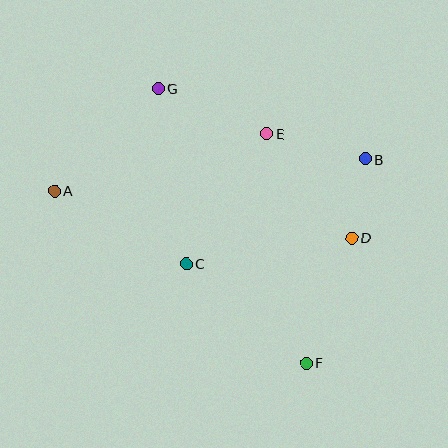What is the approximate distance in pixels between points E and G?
The distance between E and G is approximately 118 pixels.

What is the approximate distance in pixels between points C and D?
The distance between C and D is approximately 167 pixels.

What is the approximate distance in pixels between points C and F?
The distance between C and F is approximately 156 pixels.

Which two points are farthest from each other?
Points A and B are farthest from each other.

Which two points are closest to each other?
Points B and D are closest to each other.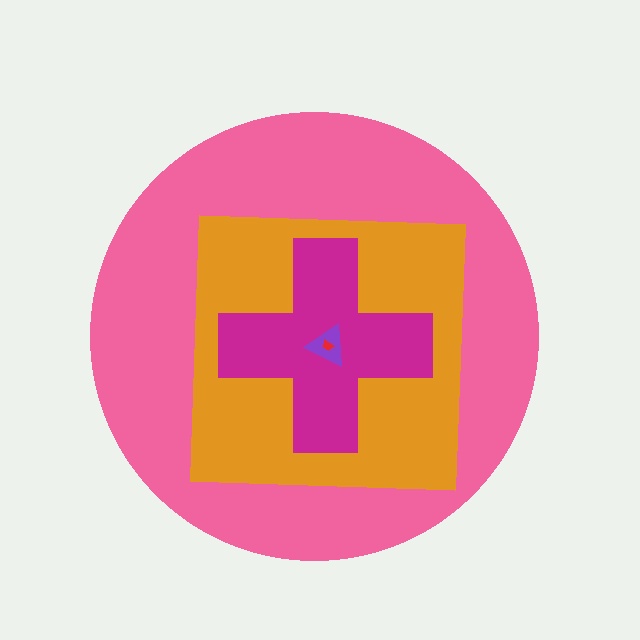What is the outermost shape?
The pink circle.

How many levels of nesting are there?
5.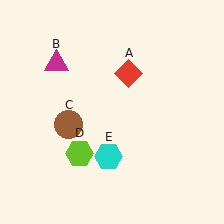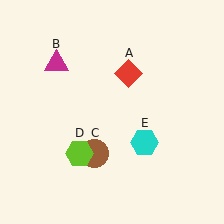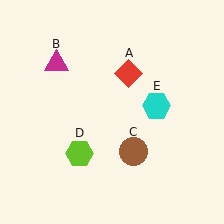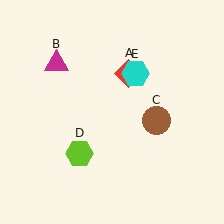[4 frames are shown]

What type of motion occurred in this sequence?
The brown circle (object C), cyan hexagon (object E) rotated counterclockwise around the center of the scene.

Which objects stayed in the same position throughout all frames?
Red diamond (object A) and magenta triangle (object B) and lime hexagon (object D) remained stationary.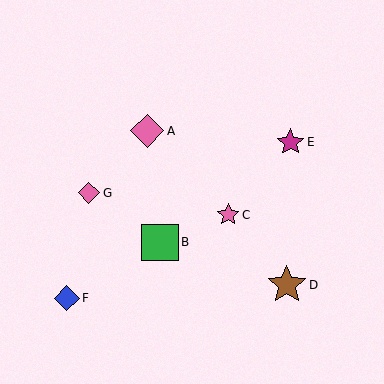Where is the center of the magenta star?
The center of the magenta star is at (290, 142).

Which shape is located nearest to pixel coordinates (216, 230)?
The pink star (labeled C) at (228, 215) is nearest to that location.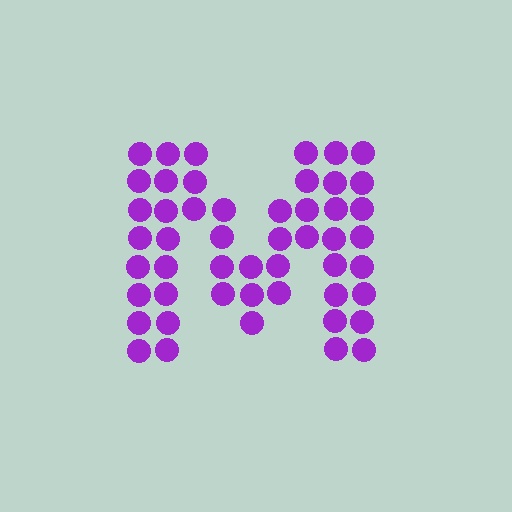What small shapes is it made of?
It is made of small circles.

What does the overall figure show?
The overall figure shows the letter M.